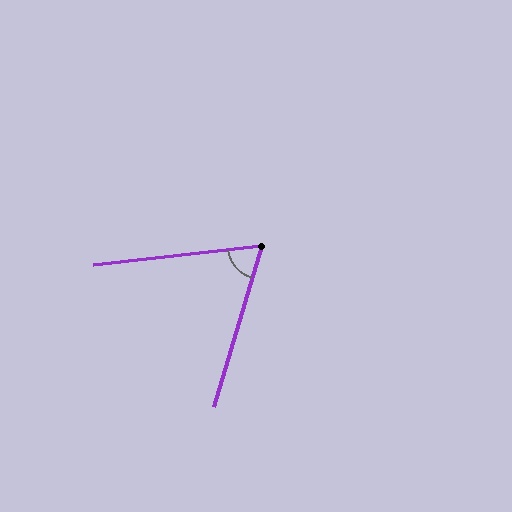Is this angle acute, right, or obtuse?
It is acute.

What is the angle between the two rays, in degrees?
Approximately 67 degrees.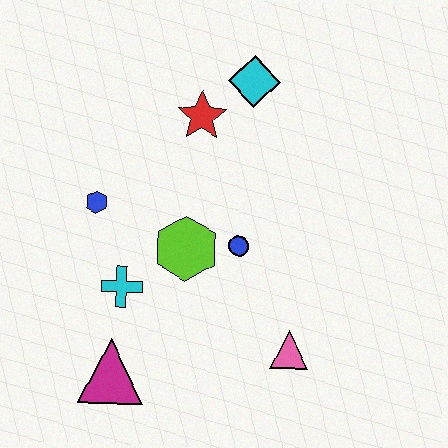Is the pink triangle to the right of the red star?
Yes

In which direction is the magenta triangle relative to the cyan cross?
The magenta triangle is below the cyan cross.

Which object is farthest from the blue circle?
The magenta triangle is farthest from the blue circle.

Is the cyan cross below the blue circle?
Yes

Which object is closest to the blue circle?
The lime hexagon is closest to the blue circle.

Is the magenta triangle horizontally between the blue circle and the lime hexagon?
No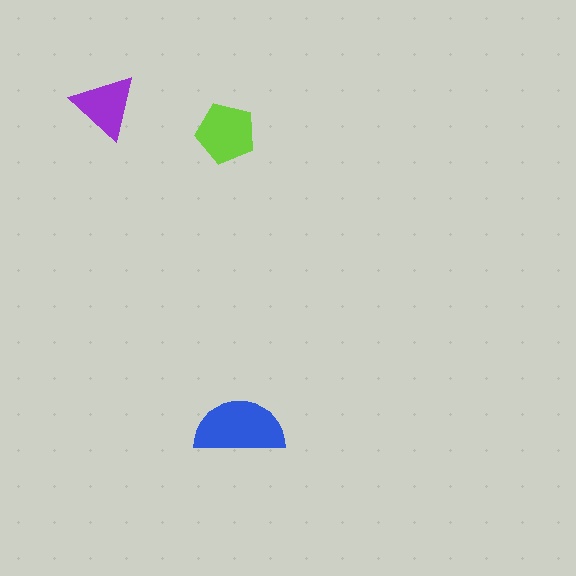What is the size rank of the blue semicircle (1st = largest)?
1st.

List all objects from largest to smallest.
The blue semicircle, the lime pentagon, the purple triangle.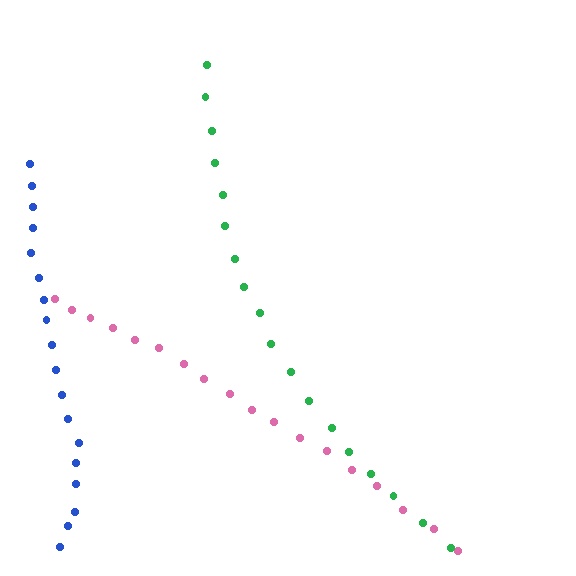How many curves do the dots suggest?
There are 3 distinct paths.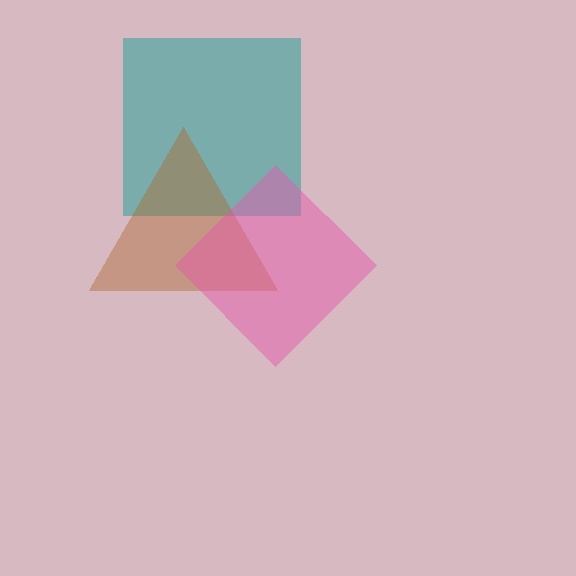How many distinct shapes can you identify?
There are 3 distinct shapes: a teal square, a brown triangle, a pink diamond.